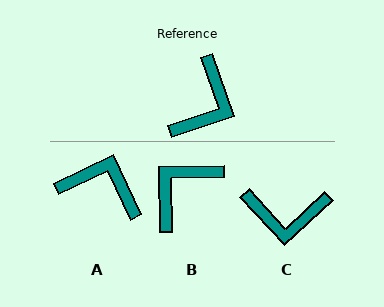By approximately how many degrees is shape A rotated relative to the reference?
Approximately 97 degrees counter-clockwise.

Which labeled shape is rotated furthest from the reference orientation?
B, about 163 degrees away.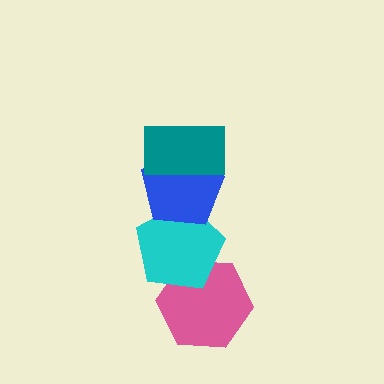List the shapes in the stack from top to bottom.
From top to bottom: the teal rectangle, the blue pentagon, the cyan pentagon, the pink hexagon.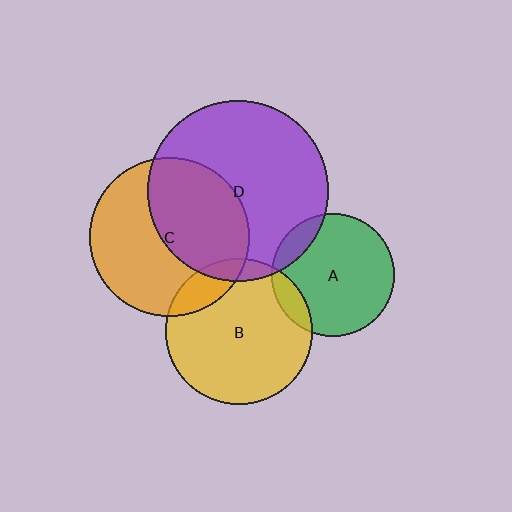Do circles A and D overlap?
Yes.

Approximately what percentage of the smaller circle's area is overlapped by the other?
Approximately 10%.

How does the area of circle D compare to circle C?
Approximately 1.3 times.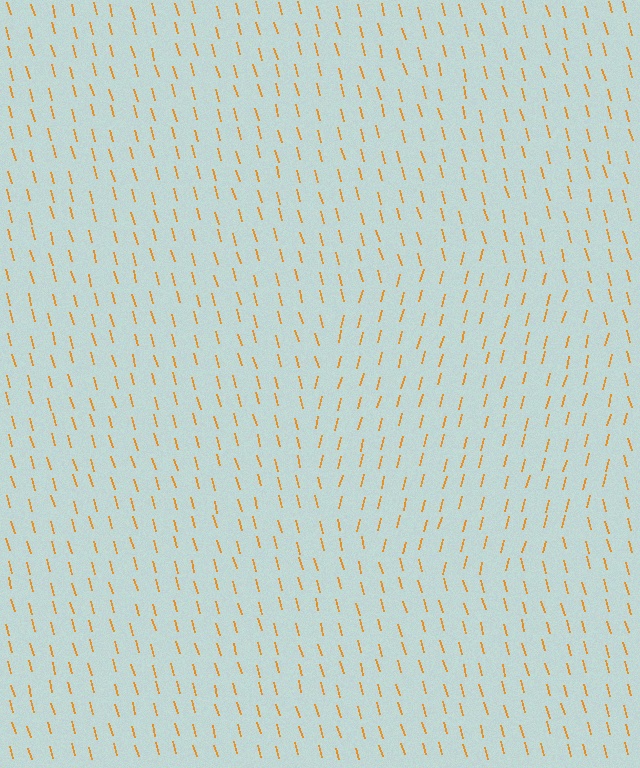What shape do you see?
I see a circle.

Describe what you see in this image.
The image is filled with small orange line segments. A circle region in the image has lines oriented differently from the surrounding lines, creating a visible texture boundary.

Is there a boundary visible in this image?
Yes, there is a texture boundary formed by a change in line orientation.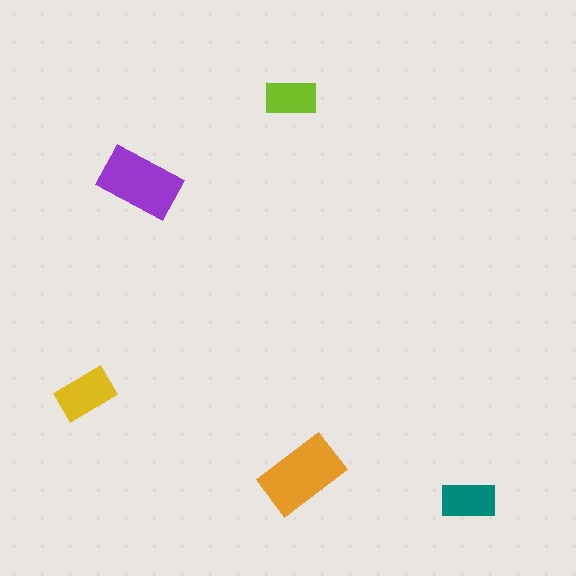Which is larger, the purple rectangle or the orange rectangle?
The orange one.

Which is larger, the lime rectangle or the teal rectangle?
The teal one.